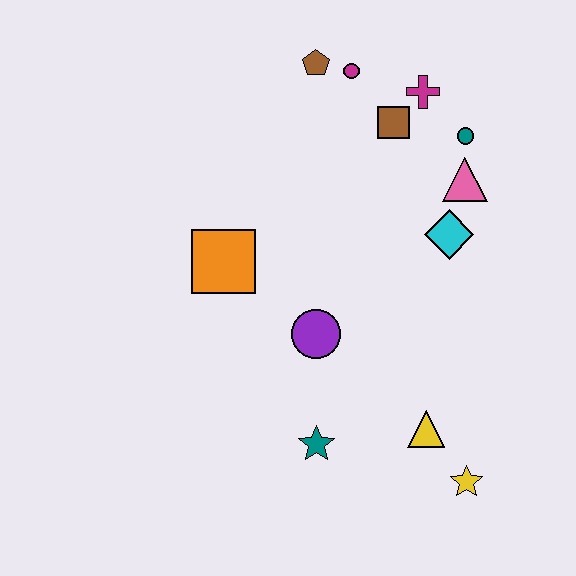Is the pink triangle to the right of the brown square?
Yes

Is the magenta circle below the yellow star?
No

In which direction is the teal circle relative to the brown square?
The teal circle is to the right of the brown square.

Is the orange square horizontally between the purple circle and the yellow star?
No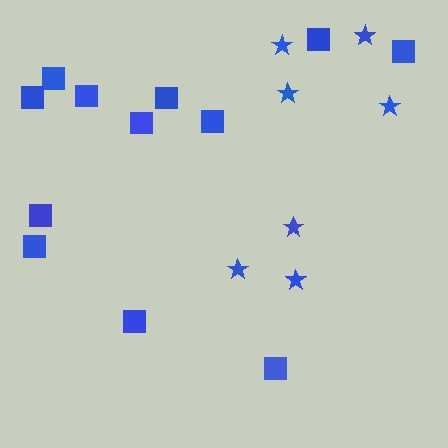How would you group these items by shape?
There are 2 groups: one group of stars (7) and one group of squares (12).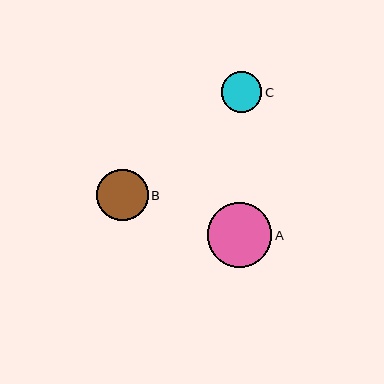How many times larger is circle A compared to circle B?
Circle A is approximately 1.3 times the size of circle B.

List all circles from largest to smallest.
From largest to smallest: A, B, C.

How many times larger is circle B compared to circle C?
Circle B is approximately 1.3 times the size of circle C.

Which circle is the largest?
Circle A is the largest with a size of approximately 64 pixels.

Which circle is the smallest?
Circle C is the smallest with a size of approximately 41 pixels.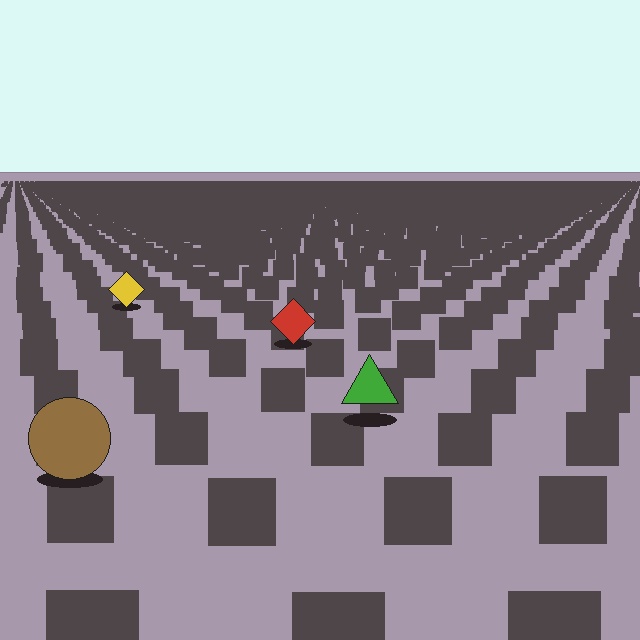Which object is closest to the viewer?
The brown circle is closest. The texture marks near it are larger and more spread out.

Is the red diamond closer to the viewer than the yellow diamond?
Yes. The red diamond is closer — you can tell from the texture gradient: the ground texture is coarser near it.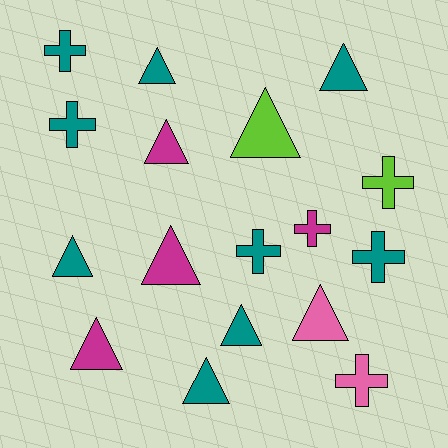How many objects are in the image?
There are 17 objects.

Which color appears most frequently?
Teal, with 9 objects.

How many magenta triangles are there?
There are 3 magenta triangles.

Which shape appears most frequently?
Triangle, with 10 objects.